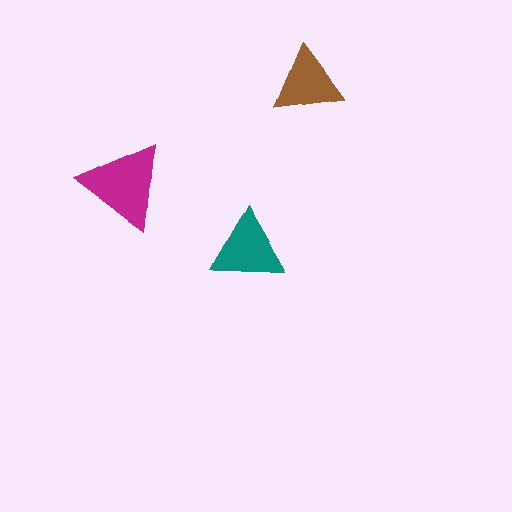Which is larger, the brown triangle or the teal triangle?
The teal one.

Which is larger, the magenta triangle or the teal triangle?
The magenta one.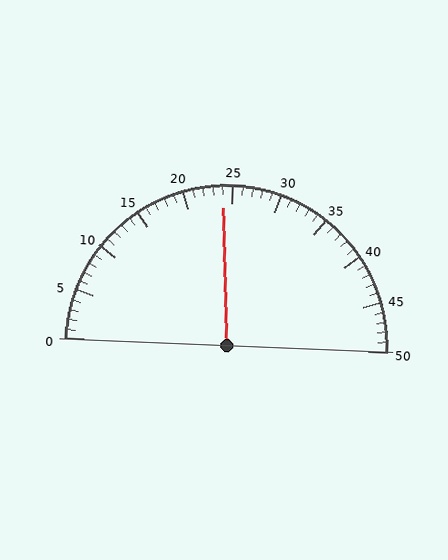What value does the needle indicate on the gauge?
The needle indicates approximately 24.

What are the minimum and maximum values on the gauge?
The gauge ranges from 0 to 50.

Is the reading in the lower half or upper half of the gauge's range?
The reading is in the lower half of the range (0 to 50).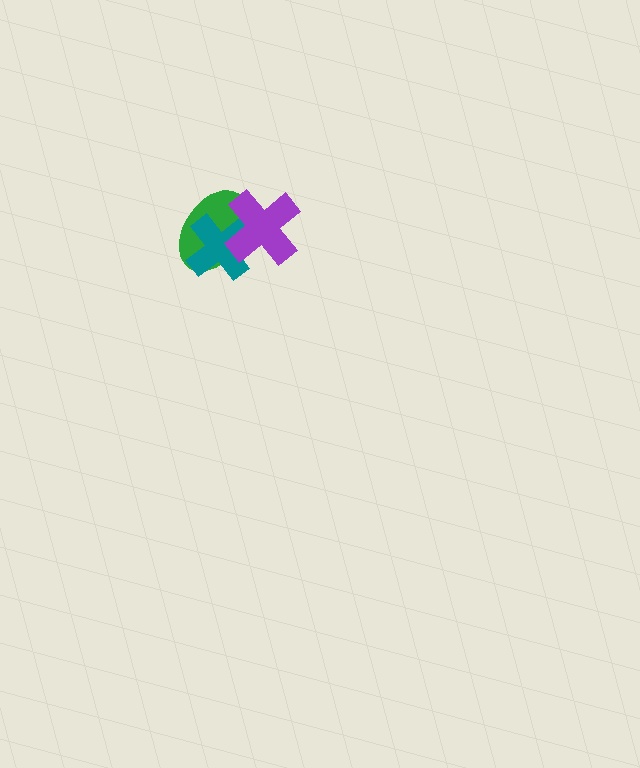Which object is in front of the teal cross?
The purple cross is in front of the teal cross.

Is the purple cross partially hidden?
No, no other shape covers it.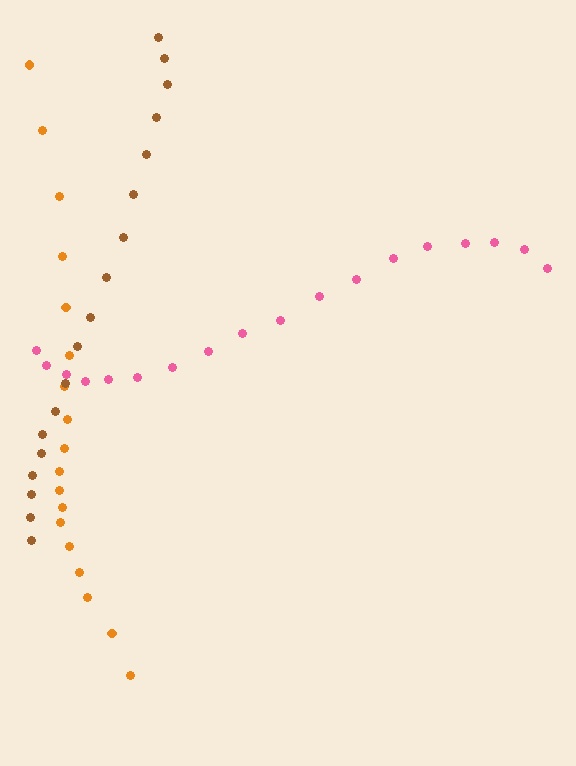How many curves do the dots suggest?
There are 3 distinct paths.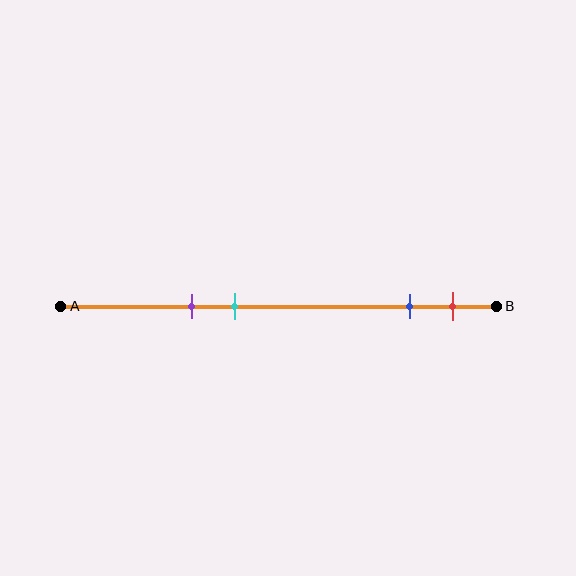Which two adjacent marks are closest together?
The blue and red marks are the closest adjacent pair.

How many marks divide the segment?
There are 4 marks dividing the segment.